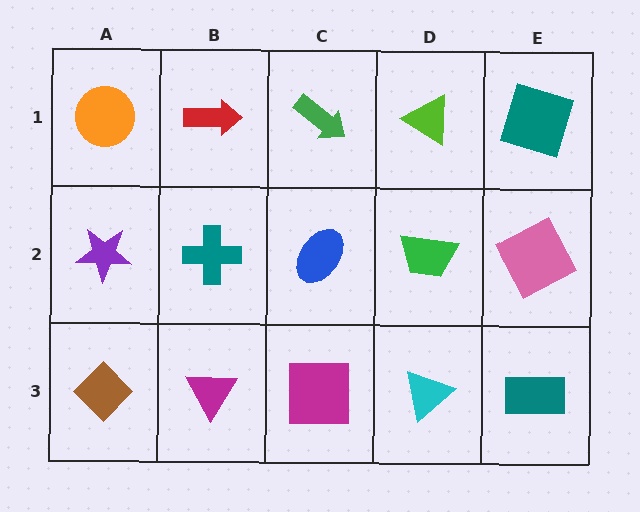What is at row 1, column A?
An orange circle.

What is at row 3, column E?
A teal rectangle.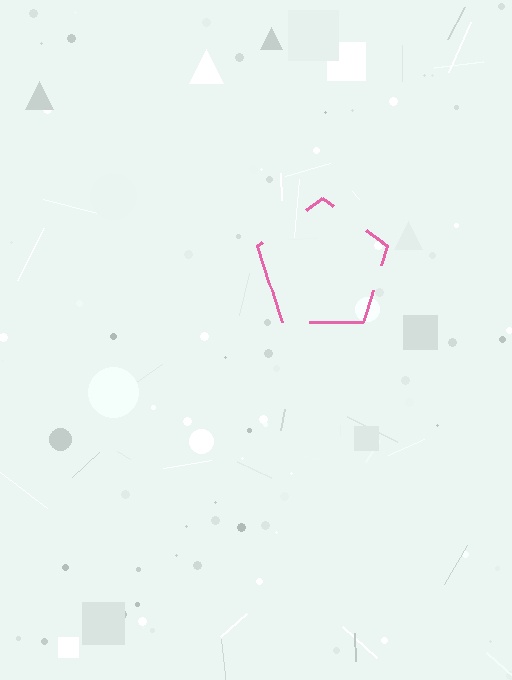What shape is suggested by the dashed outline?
The dashed outline suggests a pentagon.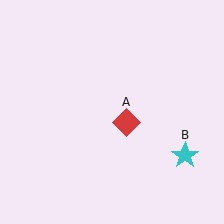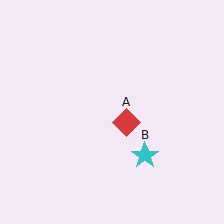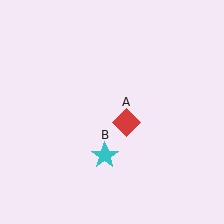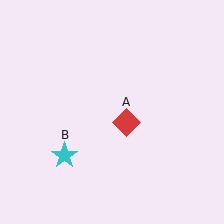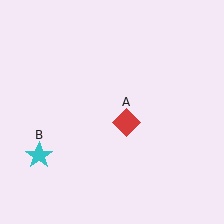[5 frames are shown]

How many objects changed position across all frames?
1 object changed position: cyan star (object B).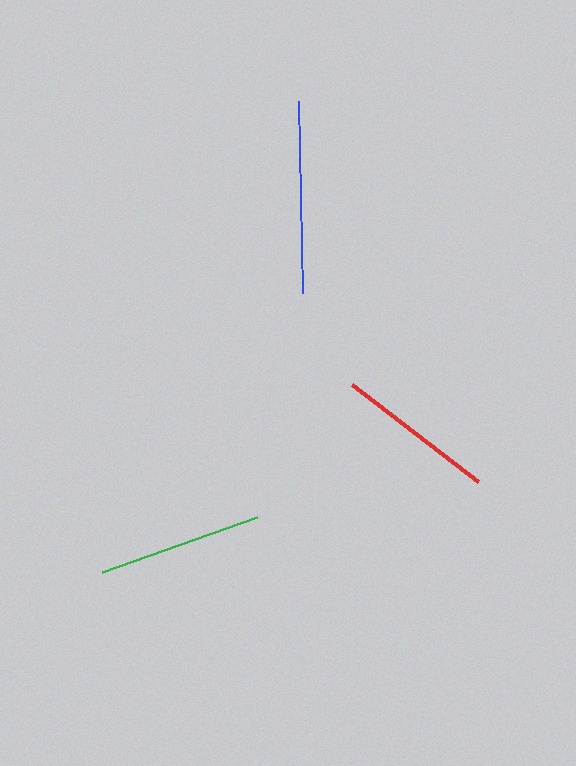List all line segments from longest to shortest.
From longest to shortest: blue, green, red.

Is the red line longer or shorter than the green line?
The green line is longer than the red line.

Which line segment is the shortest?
The red line is the shortest at approximately 159 pixels.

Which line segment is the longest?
The blue line is the longest at approximately 193 pixels.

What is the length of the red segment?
The red segment is approximately 159 pixels long.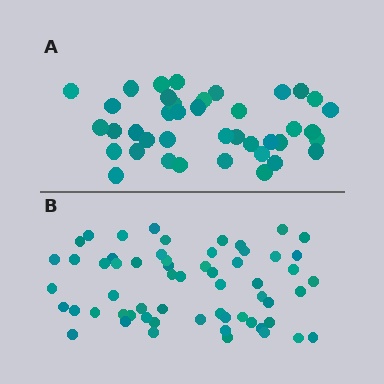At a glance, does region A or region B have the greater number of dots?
Region B (the bottom region) has more dots.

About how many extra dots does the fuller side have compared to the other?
Region B has approximately 20 more dots than region A.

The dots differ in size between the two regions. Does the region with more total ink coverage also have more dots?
No. Region A has more total ink coverage because its dots are larger, but region B actually contains more individual dots. Total area can be misleading — the number of items is what matters here.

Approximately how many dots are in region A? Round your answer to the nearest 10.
About 40 dots.